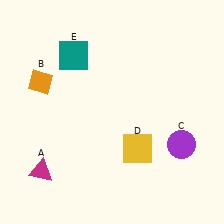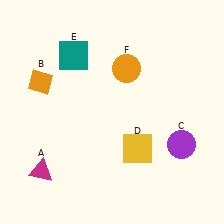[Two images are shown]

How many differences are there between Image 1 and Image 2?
There is 1 difference between the two images.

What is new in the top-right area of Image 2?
An orange circle (F) was added in the top-right area of Image 2.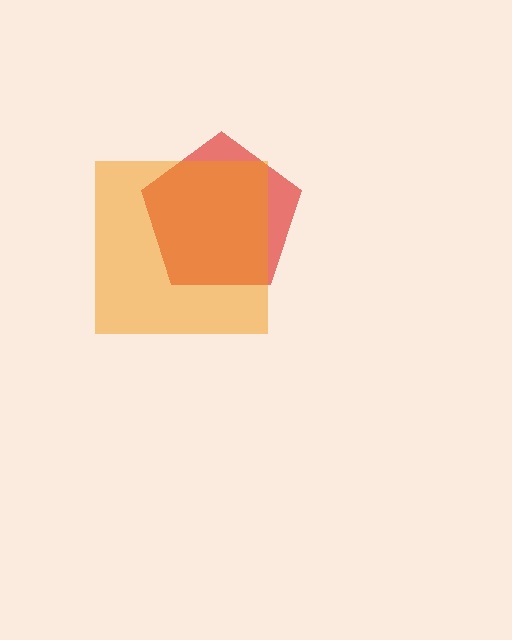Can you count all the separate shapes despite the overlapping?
Yes, there are 2 separate shapes.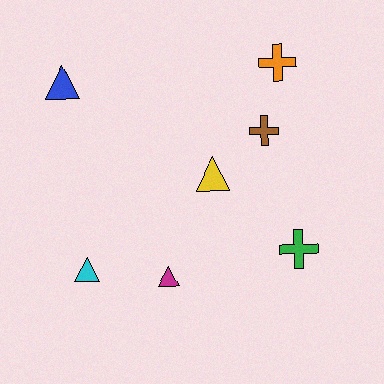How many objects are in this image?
There are 7 objects.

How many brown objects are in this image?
There is 1 brown object.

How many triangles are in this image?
There are 4 triangles.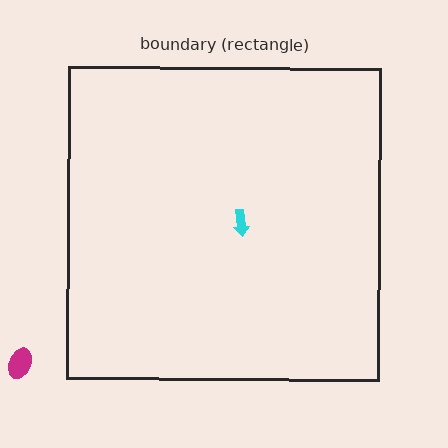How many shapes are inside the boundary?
1 inside, 1 outside.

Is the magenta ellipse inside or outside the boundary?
Outside.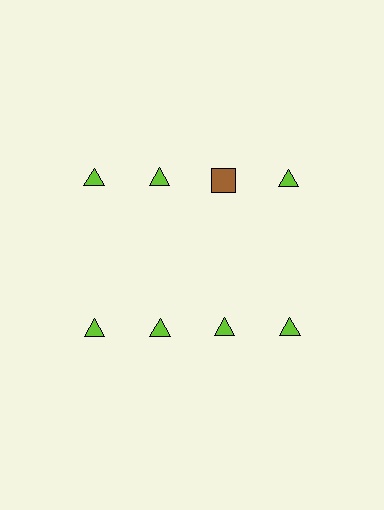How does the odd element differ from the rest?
It differs in both color (brown instead of lime) and shape (square instead of triangle).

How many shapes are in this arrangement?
There are 8 shapes arranged in a grid pattern.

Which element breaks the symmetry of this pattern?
The brown square in the top row, center column breaks the symmetry. All other shapes are lime triangles.